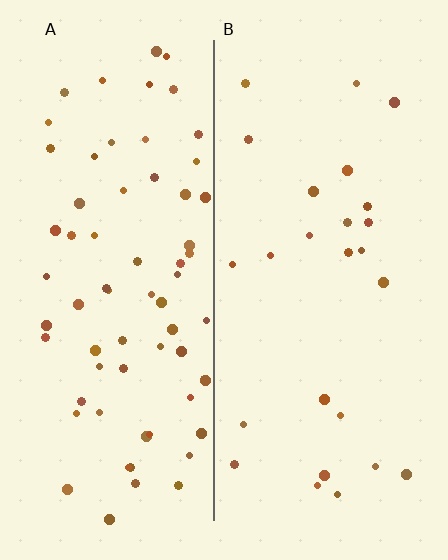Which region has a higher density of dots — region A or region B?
A (the left).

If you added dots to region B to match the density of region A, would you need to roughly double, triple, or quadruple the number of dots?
Approximately triple.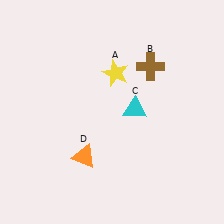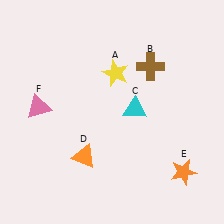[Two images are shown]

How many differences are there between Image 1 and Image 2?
There are 2 differences between the two images.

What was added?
An orange star (E), a pink triangle (F) were added in Image 2.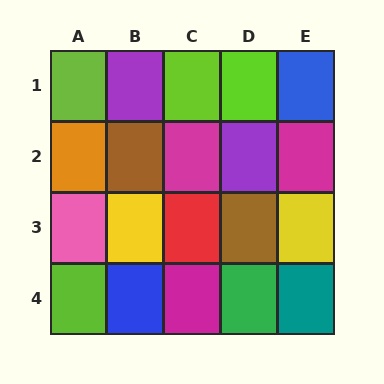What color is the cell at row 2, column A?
Orange.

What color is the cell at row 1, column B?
Purple.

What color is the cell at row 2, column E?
Magenta.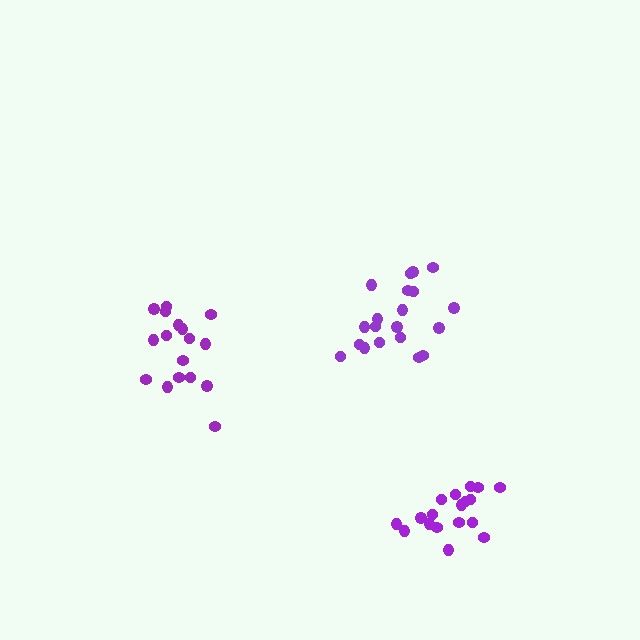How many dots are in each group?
Group 1: 17 dots, Group 2: 20 dots, Group 3: 18 dots (55 total).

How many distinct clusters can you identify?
There are 3 distinct clusters.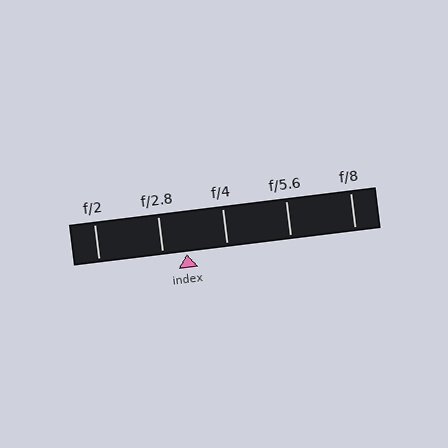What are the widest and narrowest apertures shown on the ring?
The widest aperture shown is f/2 and the narrowest is f/8.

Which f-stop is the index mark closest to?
The index mark is closest to f/2.8.